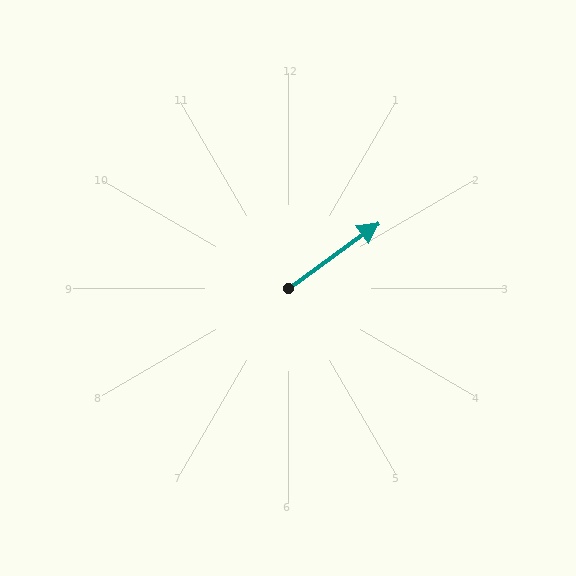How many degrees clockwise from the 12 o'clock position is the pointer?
Approximately 54 degrees.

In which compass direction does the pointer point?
Northeast.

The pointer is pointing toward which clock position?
Roughly 2 o'clock.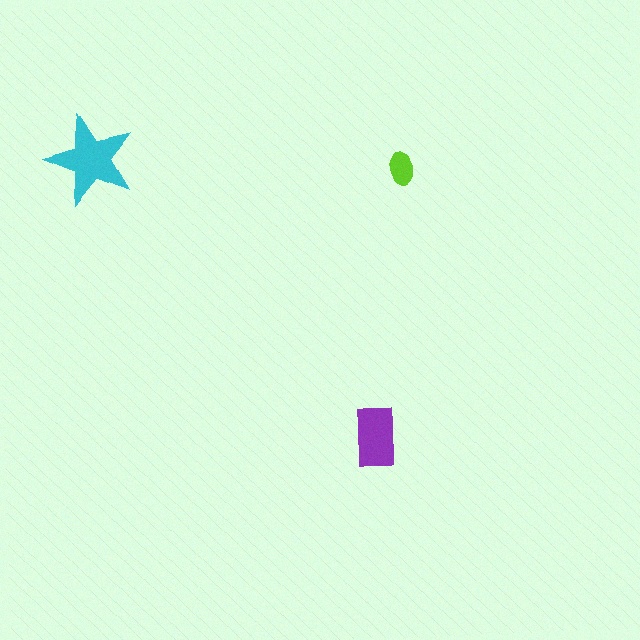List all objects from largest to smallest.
The cyan star, the purple rectangle, the lime ellipse.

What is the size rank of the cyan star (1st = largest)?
1st.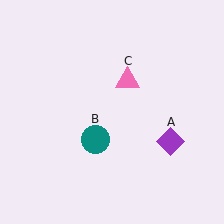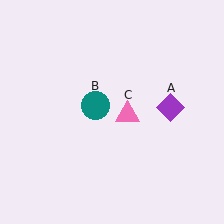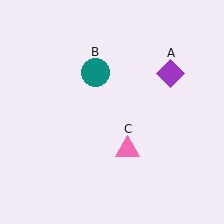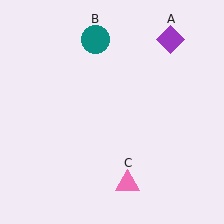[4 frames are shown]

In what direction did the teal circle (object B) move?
The teal circle (object B) moved up.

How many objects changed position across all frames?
3 objects changed position: purple diamond (object A), teal circle (object B), pink triangle (object C).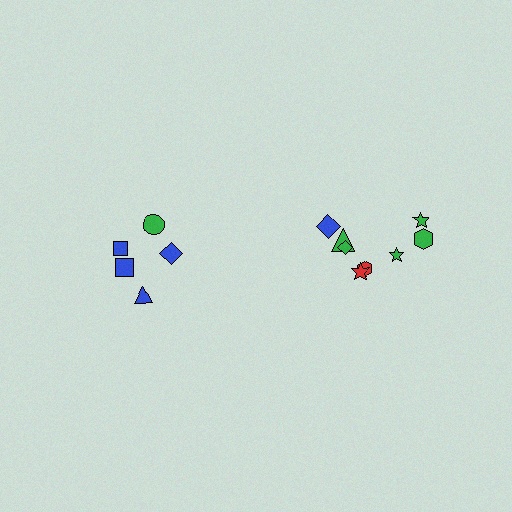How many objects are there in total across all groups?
There are 13 objects.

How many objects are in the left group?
There are 5 objects.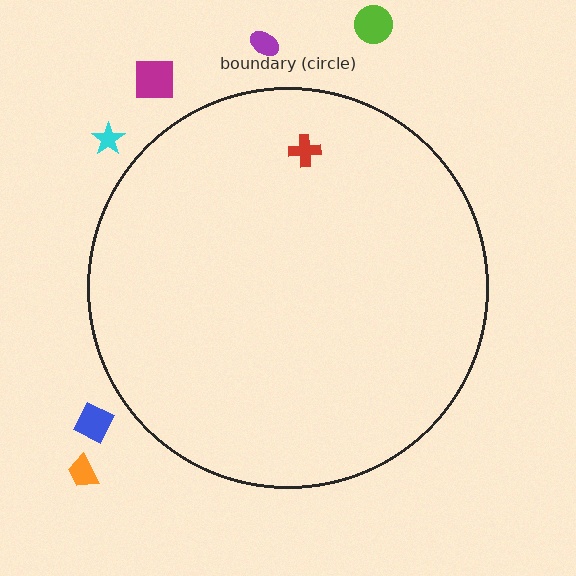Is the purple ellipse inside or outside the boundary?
Outside.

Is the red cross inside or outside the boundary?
Inside.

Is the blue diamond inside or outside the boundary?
Outside.